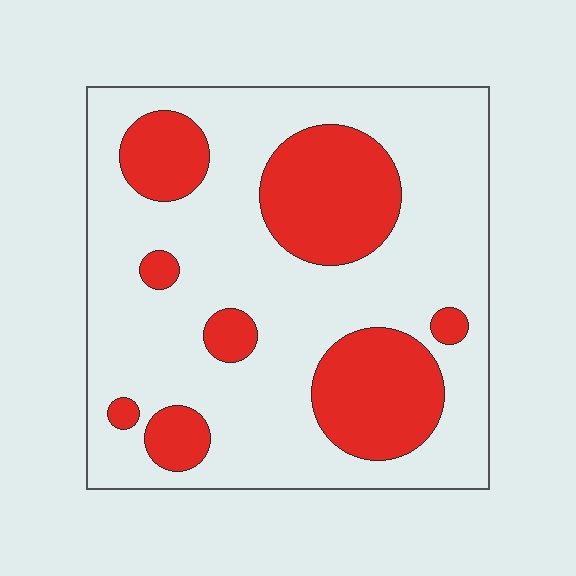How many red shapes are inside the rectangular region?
8.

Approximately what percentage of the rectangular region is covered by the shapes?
Approximately 30%.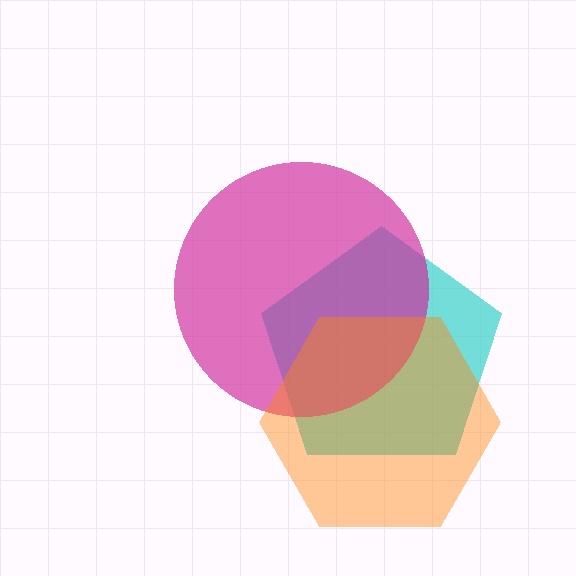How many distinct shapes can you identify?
There are 3 distinct shapes: a cyan pentagon, a magenta circle, an orange hexagon.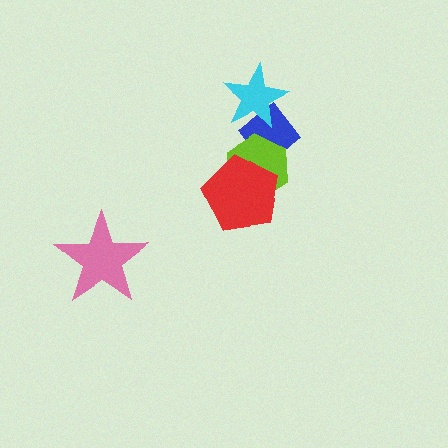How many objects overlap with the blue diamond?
2 objects overlap with the blue diamond.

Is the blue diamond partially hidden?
Yes, it is partially covered by another shape.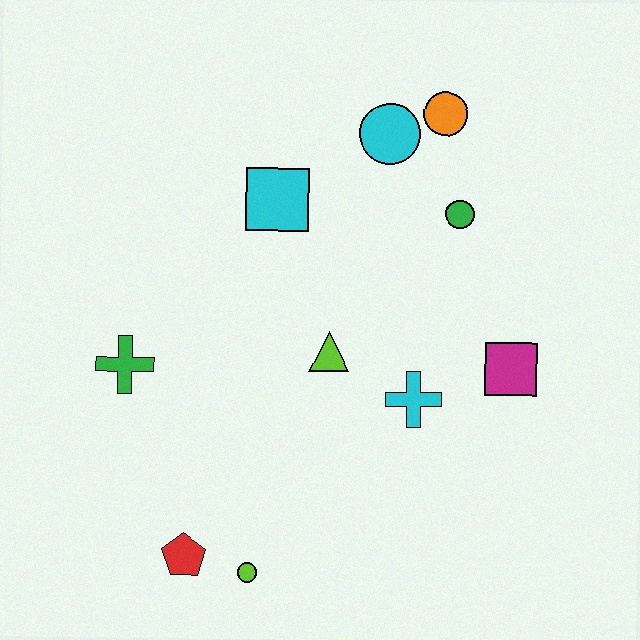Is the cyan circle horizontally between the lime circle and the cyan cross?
Yes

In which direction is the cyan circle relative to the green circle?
The cyan circle is above the green circle.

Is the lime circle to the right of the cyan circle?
No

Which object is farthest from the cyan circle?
The red pentagon is farthest from the cyan circle.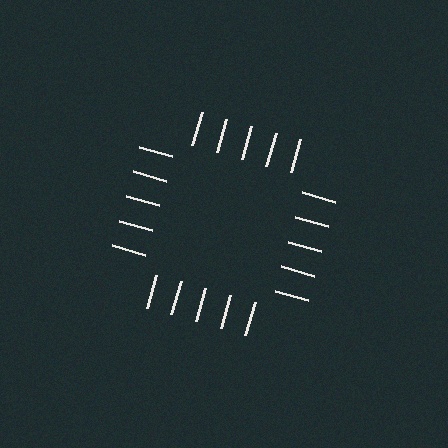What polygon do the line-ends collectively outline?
An illusory square — the line segments terminate on its edges but no continuous stroke is drawn.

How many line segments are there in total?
20 — 5 along each of the 4 edges.